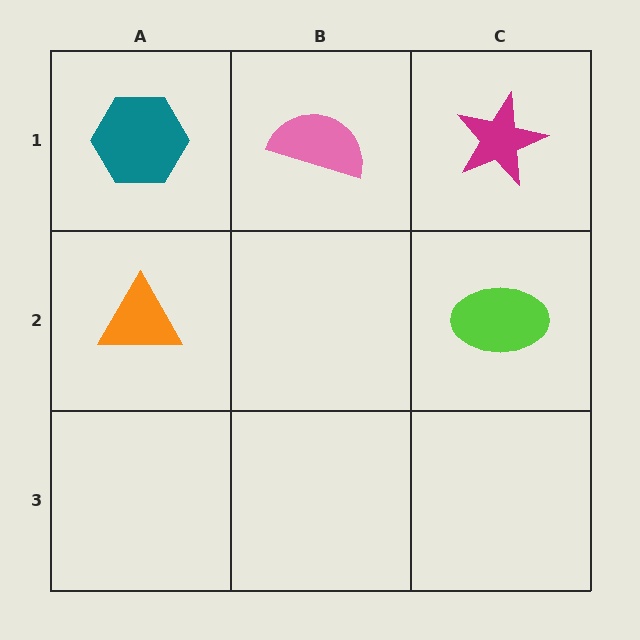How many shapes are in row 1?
3 shapes.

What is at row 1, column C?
A magenta star.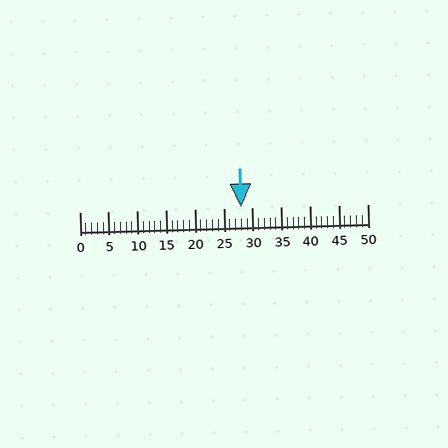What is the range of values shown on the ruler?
The ruler shows values from 0 to 50.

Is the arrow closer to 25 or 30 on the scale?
The arrow is closer to 30.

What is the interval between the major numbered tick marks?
The major tick marks are spaced 5 units apart.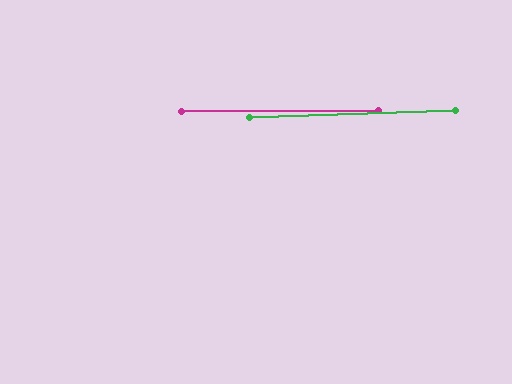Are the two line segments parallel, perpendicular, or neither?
Parallel — their directions differ by only 1.6°.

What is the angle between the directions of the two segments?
Approximately 2 degrees.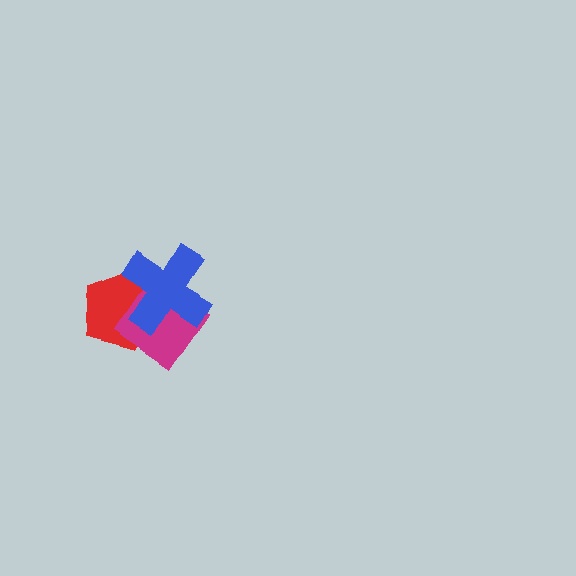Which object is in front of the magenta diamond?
The blue cross is in front of the magenta diamond.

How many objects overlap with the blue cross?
2 objects overlap with the blue cross.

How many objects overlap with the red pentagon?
2 objects overlap with the red pentagon.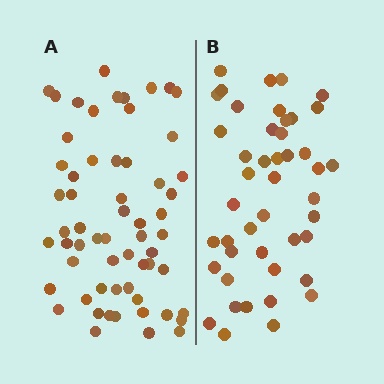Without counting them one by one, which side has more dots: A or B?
Region A (the left region) has more dots.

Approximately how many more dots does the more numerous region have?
Region A has approximately 15 more dots than region B.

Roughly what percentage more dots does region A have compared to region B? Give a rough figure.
About 35% more.